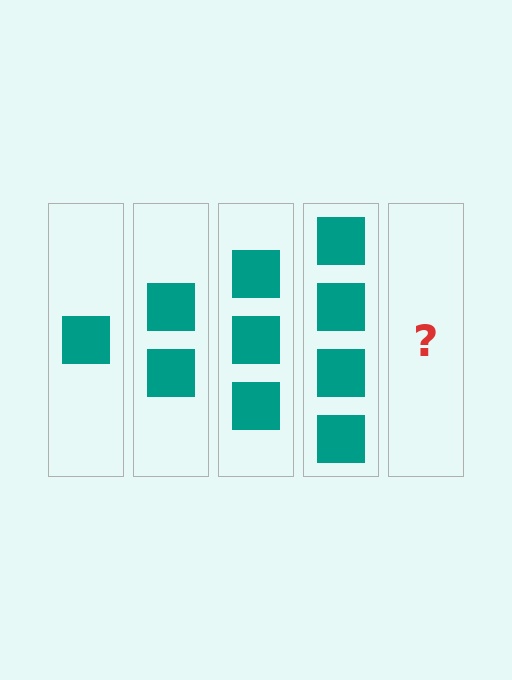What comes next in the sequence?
The next element should be 5 squares.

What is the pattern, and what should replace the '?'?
The pattern is that each step adds one more square. The '?' should be 5 squares.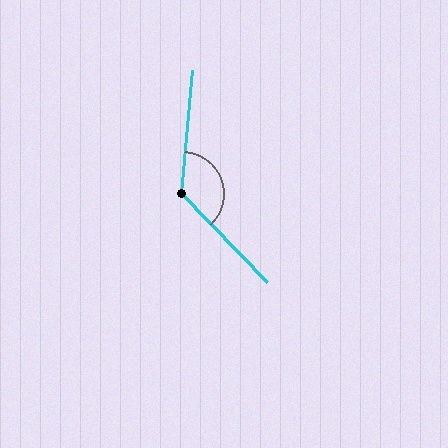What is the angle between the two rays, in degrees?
Approximately 131 degrees.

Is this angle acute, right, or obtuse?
It is obtuse.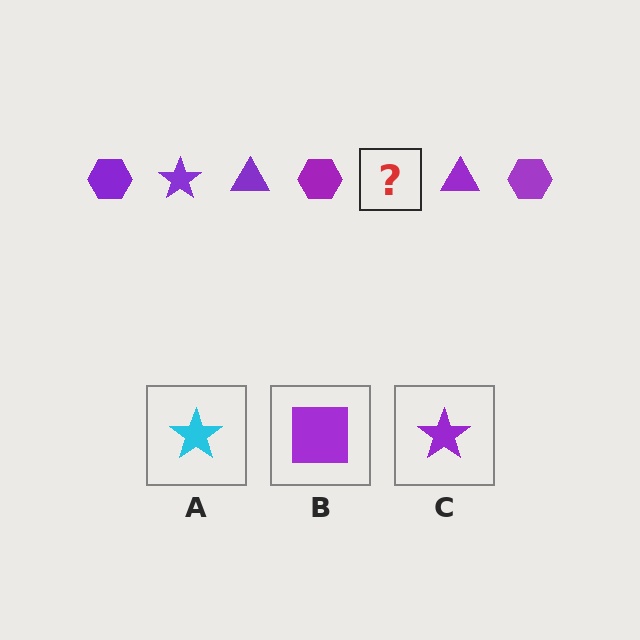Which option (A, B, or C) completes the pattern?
C.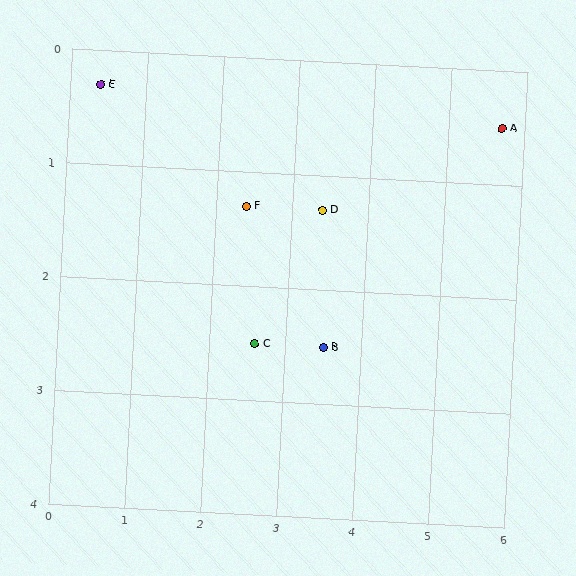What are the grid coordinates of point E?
Point E is at approximately (0.4, 0.3).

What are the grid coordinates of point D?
Point D is at approximately (3.4, 1.3).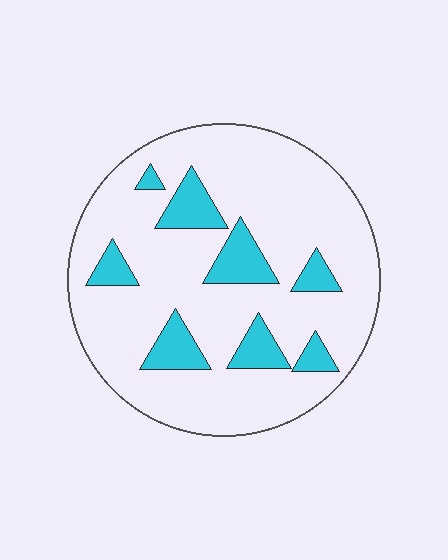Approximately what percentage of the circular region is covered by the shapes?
Approximately 15%.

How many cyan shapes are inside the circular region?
8.